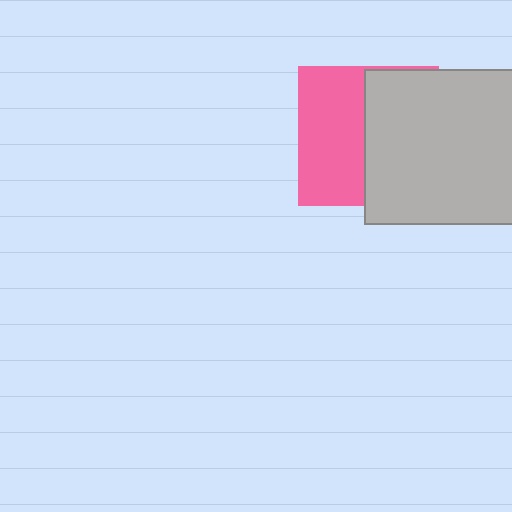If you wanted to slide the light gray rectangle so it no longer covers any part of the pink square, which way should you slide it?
Slide it right — that is the most direct way to separate the two shapes.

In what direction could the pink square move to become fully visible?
The pink square could move left. That would shift it out from behind the light gray rectangle entirely.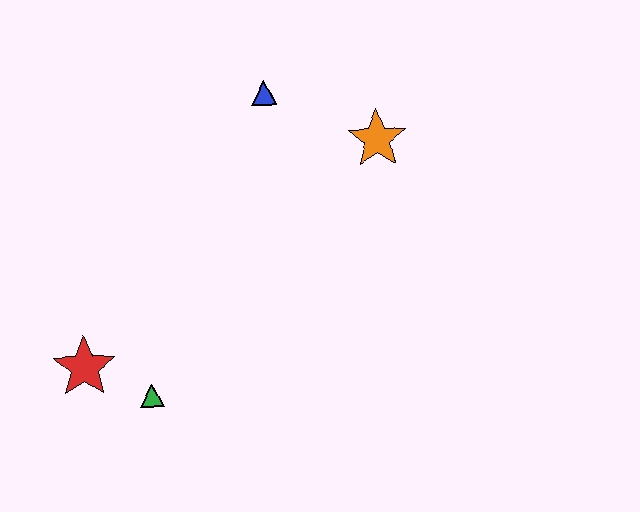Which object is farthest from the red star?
The orange star is farthest from the red star.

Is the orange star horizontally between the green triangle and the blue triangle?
No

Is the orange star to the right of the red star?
Yes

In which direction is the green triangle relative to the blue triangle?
The green triangle is below the blue triangle.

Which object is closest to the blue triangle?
The orange star is closest to the blue triangle.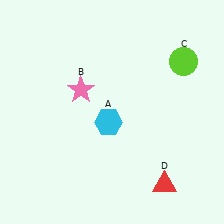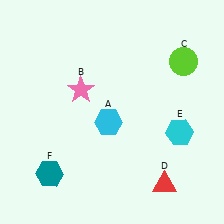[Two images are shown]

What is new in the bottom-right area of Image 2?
A cyan hexagon (E) was added in the bottom-right area of Image 2.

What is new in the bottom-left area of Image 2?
A teal hexagon (F) was added in the bottom-left area of Image 2.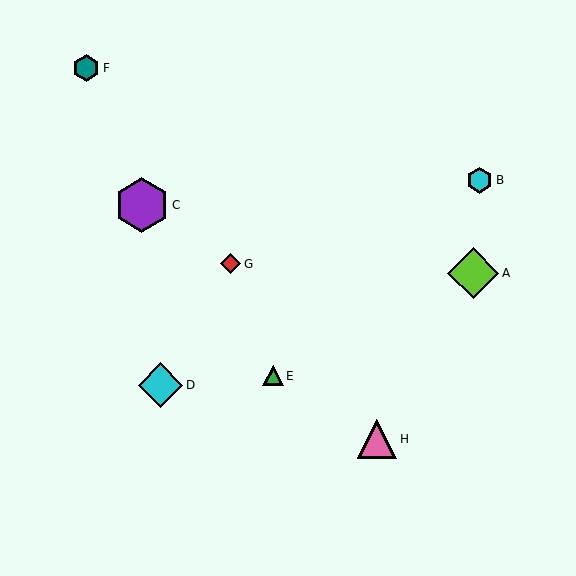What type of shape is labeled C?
Shape C is a purple hexagon.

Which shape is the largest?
The purple hexagon (labeled C) is the largest.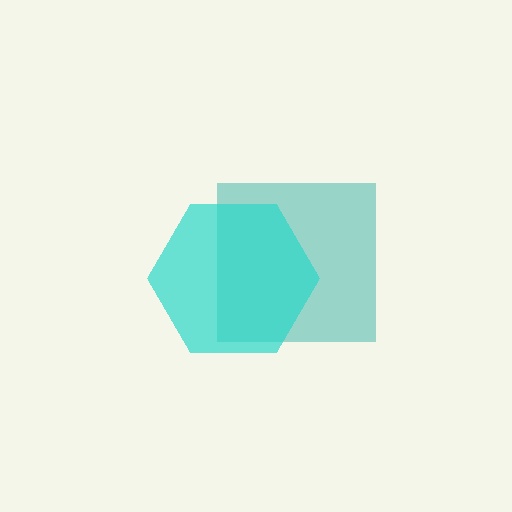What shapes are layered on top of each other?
The layered shapes are: a teal square, a cyan hexagon.